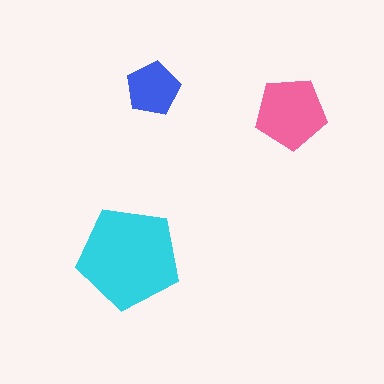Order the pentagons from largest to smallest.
the cyan one, the pink one, the blue one.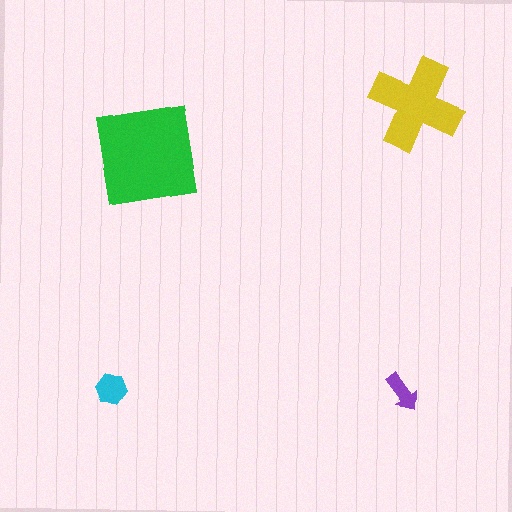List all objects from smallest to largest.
The purple arrow, the cyan hexagon, the yellow cross, the green square.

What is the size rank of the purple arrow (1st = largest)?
4th.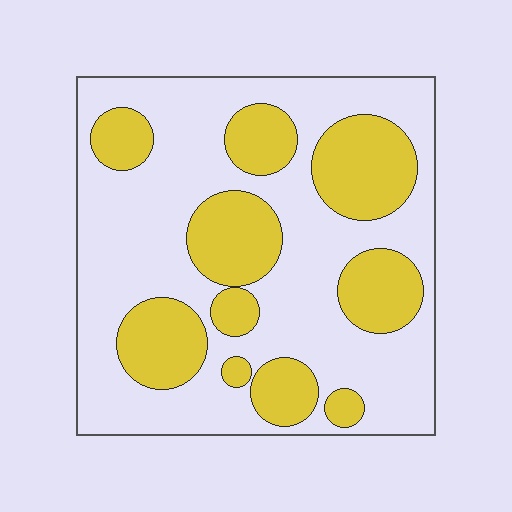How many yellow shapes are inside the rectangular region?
10.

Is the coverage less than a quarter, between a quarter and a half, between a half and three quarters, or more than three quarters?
Between a quarter and a half.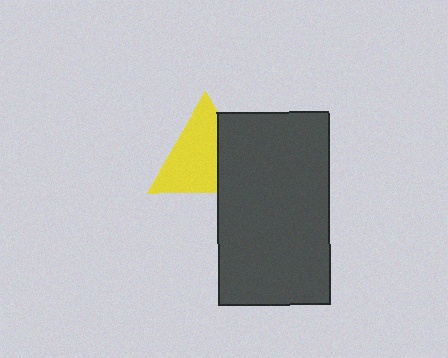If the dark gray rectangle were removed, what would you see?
You would see the complete yellow triangle.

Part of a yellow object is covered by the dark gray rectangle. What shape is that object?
It is a triangle.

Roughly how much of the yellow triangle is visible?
Most of it is visible (roughly 67%).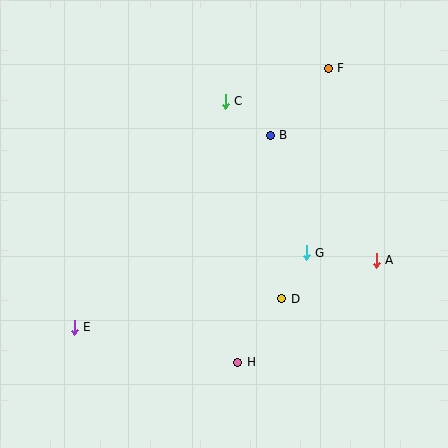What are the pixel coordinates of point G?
Point G is at (306, 253).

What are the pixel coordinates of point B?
Point B is at (270, 135).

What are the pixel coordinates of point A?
Point A is at (376, 260).